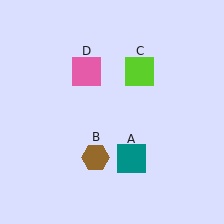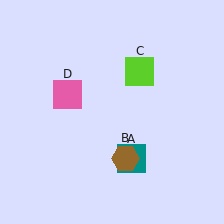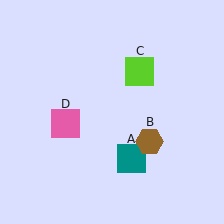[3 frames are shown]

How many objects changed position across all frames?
2 objects changed position: brown hexagon (object B), pink square (object D).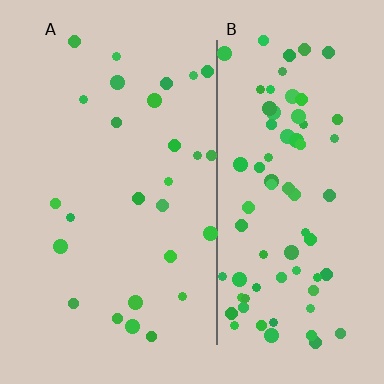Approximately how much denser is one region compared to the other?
Approximately 2.9× — region B over region A.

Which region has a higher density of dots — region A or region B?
B (the right).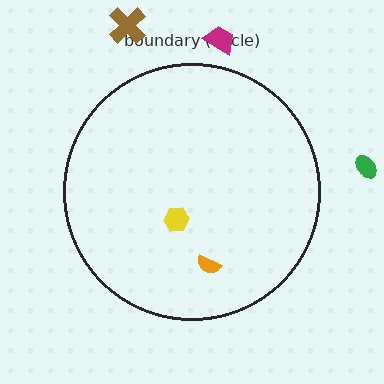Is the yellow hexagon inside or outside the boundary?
Inside.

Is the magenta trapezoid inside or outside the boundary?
Outside.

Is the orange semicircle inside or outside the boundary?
Inside.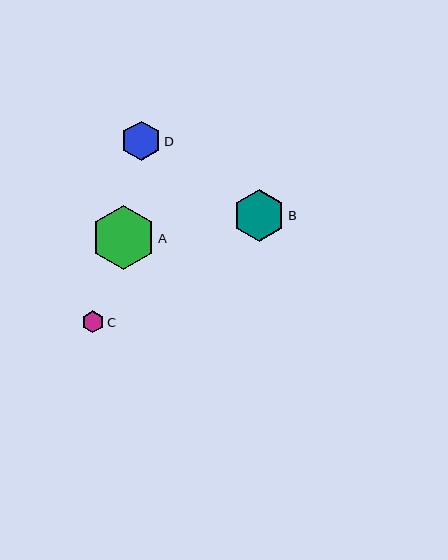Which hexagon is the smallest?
Hexagon C is the smallest with a size of approximately 22 pixels.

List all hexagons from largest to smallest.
From largest to smallest: A, B, D, C.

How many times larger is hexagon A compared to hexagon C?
Hexagon A is approximately 2.9 times the size of hexagon C.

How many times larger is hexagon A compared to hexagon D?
Hexagon A is approximately 1.6 times the size of hexagon D.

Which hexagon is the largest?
Hexagon A is the largest with a size of approximately 64 pixels.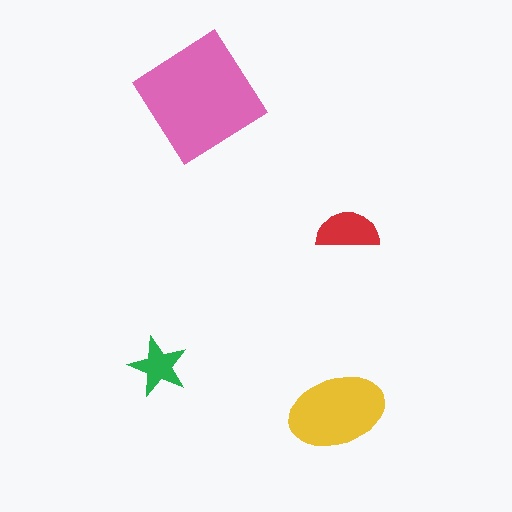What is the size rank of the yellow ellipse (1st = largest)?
2nd.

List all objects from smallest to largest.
The green star, the red semicircle, the yellow ellipse, the pink diamond.